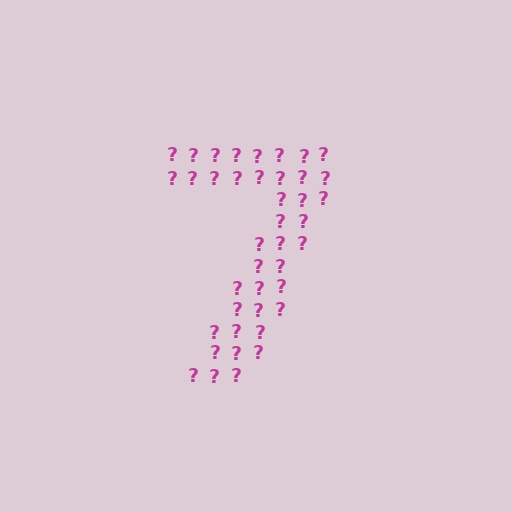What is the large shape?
The large shape is the digit 7.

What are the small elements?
The small elements are question marks.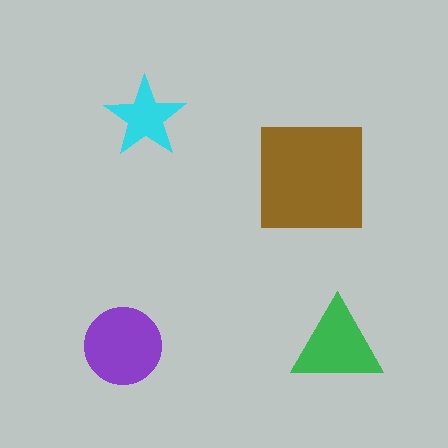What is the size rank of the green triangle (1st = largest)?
3rd.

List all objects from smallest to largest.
The cyan star, the green triangle, the purple circle, the brown square.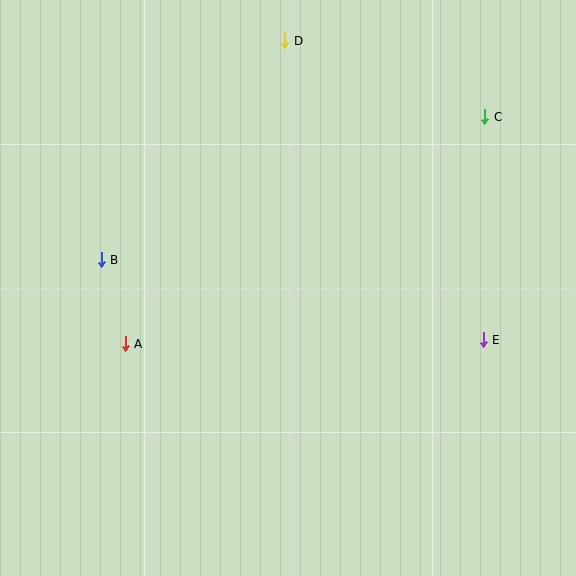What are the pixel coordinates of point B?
Point B is at (101, 260).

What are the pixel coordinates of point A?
Point A is at (125, 344).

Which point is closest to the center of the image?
Point A at (125, 344) is closest to the center.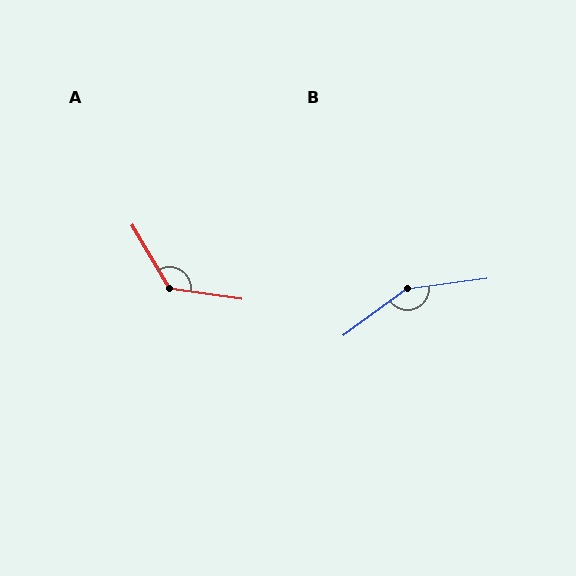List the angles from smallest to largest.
A (129°), B (151°).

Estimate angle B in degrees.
Approximately 151 degrees.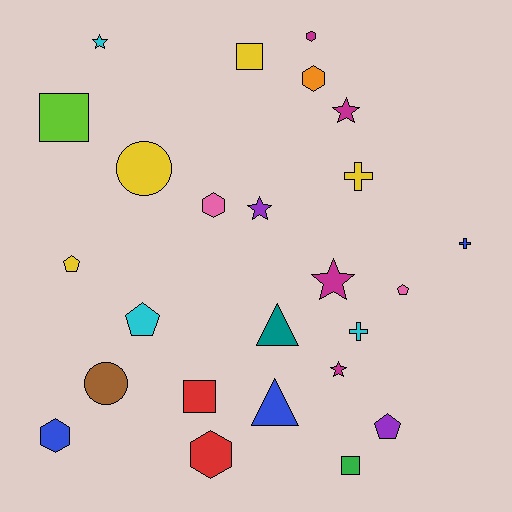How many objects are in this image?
There are 25 objects.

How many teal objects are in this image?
There is 1 teal object.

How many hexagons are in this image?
There are 5 hexagons.